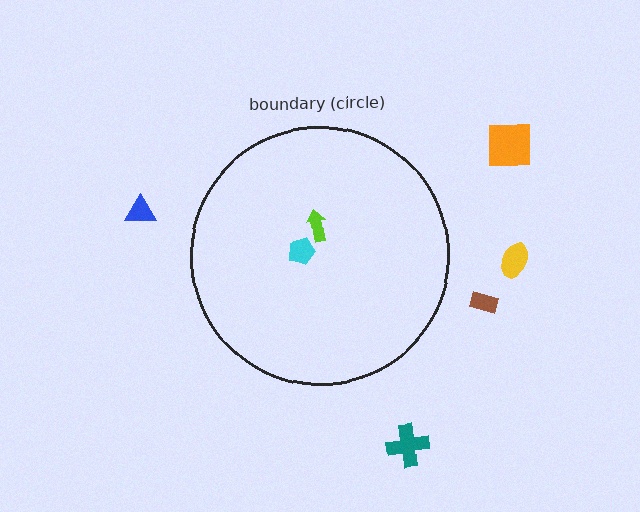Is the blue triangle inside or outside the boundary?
Outside.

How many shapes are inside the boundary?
2 inside, 5 outside.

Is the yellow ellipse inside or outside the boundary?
Outside.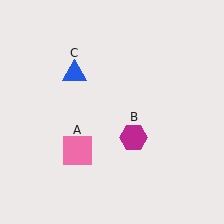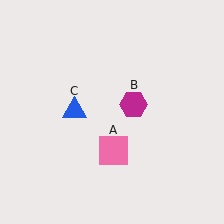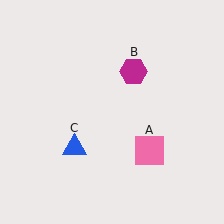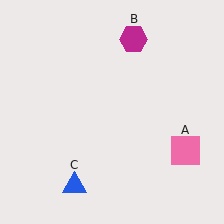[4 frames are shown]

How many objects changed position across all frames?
3 objects changed position: pink square (object A), magenta hexagon (object B), blue triangle (object C).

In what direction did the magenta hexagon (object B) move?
The magenta hexagon (object B) moved up.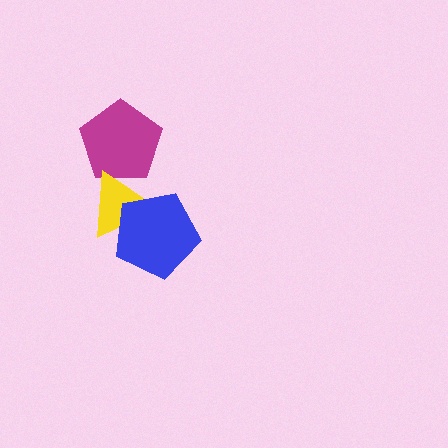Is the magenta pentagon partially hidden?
Yes, it is partially covered by another shape.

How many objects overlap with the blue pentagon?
1 object overlaps with the blue pentagon.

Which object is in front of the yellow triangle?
The blue pentagon is in front of the yellow triangle.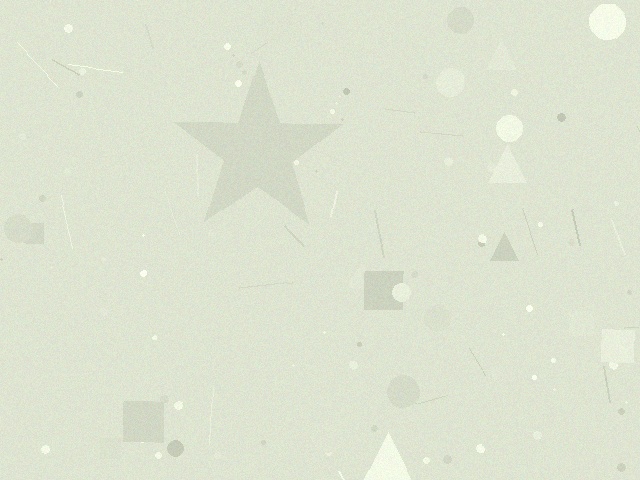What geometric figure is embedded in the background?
A star is embedded in the background.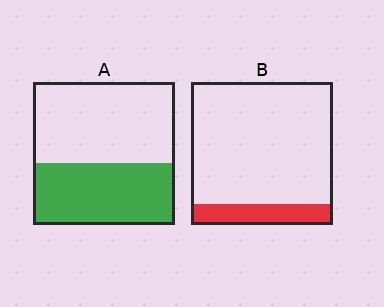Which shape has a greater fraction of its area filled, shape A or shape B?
Shape A.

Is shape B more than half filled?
No.